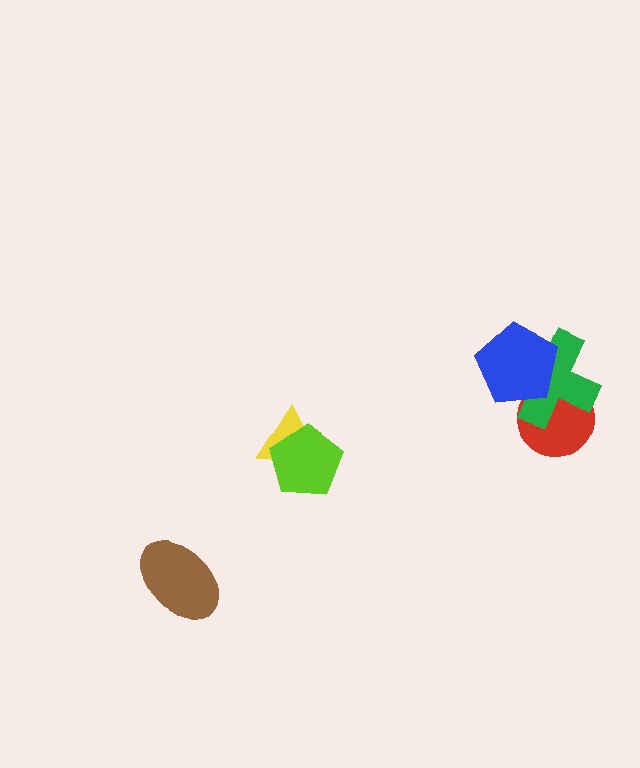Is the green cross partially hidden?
Yes, it is partially covered by another shape.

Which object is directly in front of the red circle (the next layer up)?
The green cross is directly in front of the red circle.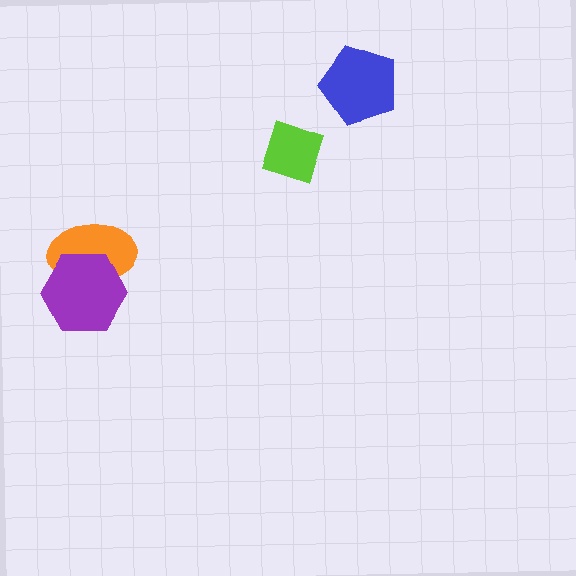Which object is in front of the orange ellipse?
The purple hexagon is in front of the orange ellipse.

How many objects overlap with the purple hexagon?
1 object overlaps with the purple hexagon.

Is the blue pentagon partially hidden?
No, no other shape covers it.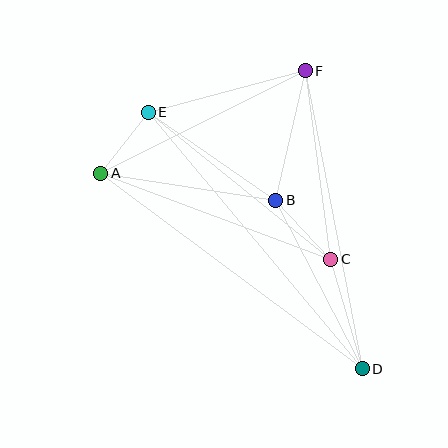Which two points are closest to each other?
Points A and E are closest to each other.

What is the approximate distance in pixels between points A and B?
The distance between A and B is approximately 177 pixels.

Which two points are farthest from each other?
Points D and E are farthest from each other.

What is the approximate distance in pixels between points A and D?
The distance between A and D is approximately 326 pixels.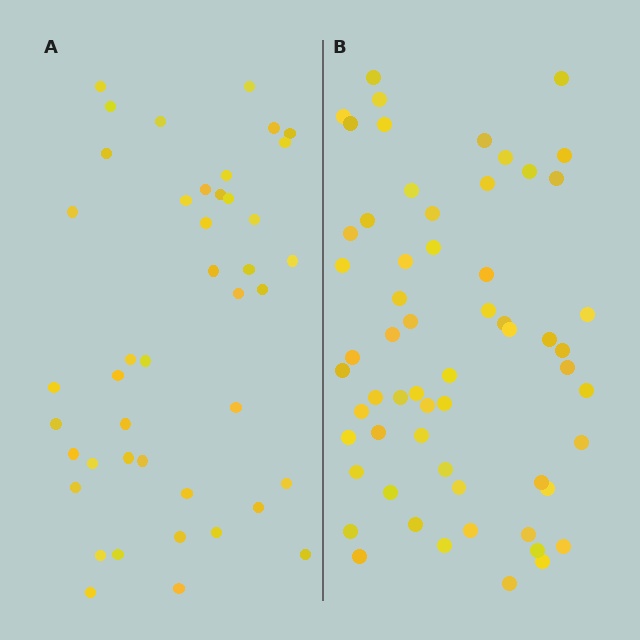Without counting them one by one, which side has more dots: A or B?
Region B (the right region) has more dots.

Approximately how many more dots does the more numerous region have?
Region B has approximately 15 more dots than region A.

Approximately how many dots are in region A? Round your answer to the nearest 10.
About 40 dots. (The exact count is 43, which rounds to 40.)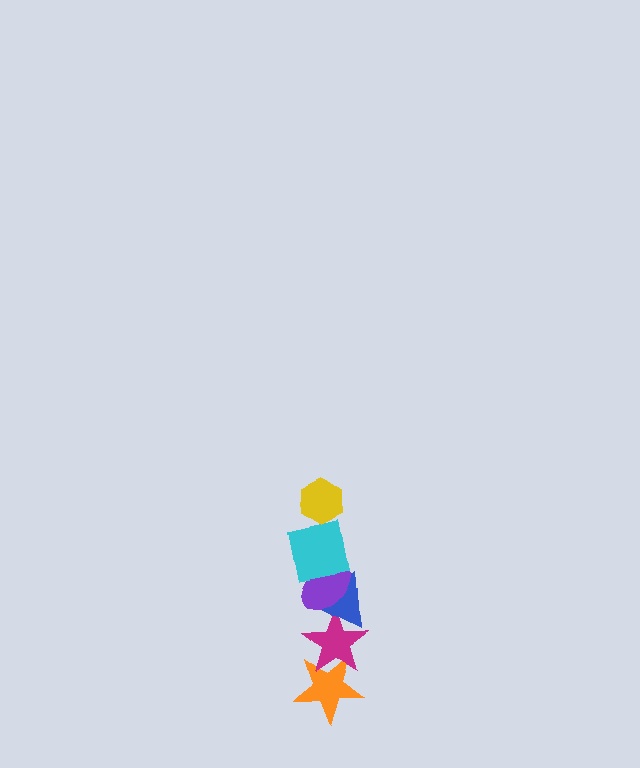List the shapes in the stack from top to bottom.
From top to bottom: the yellow hexagon, the cyan square, the purple ellipse, the blue triangle, the magenta star, the orange star.